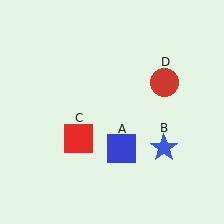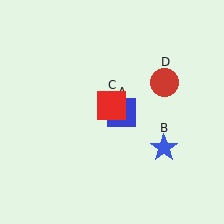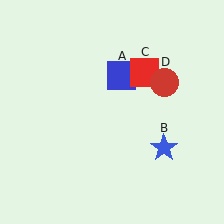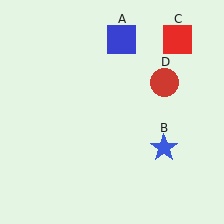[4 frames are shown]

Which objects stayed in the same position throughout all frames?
Blue star (object B) and red circle (object D) remained stationary.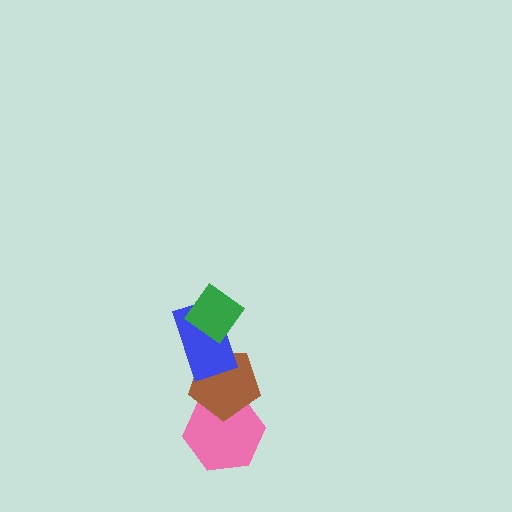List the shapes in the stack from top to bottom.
From top to bottom: the green diamond, the blue rectangle, the brown pentagon, the pink hexagon.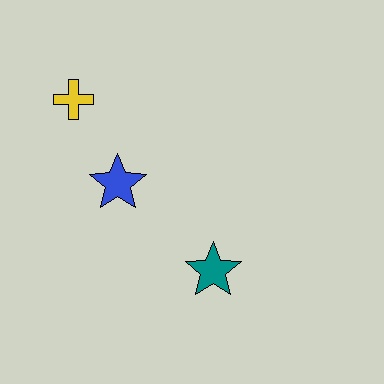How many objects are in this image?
There are 3 objects.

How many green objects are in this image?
There are no green objects.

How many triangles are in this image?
There are no triangles.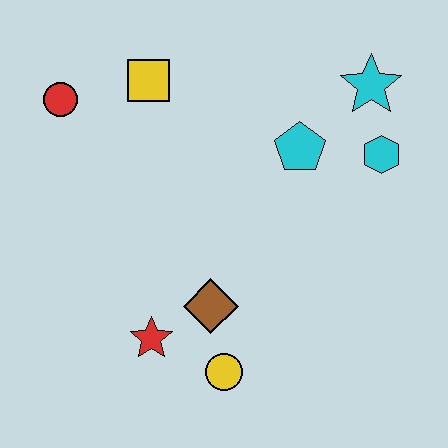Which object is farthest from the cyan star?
The red star is farthest from the cyan star.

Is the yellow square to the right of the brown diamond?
No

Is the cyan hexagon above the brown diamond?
Yes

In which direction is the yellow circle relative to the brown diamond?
The yellow circle is below the brown diamond.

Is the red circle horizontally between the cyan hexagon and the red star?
No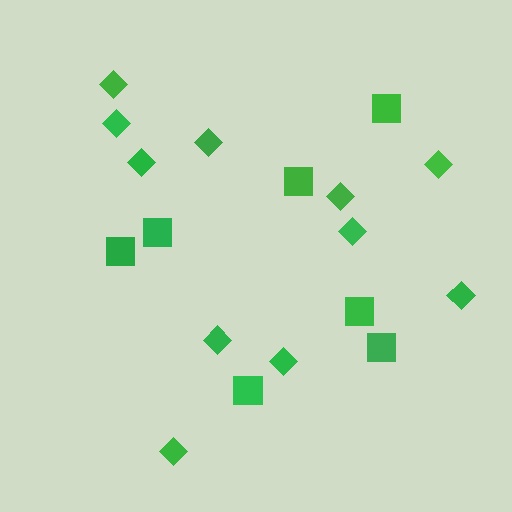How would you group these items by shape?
There are 2 groups: one group of squares (7) and one group of diamonds (11).